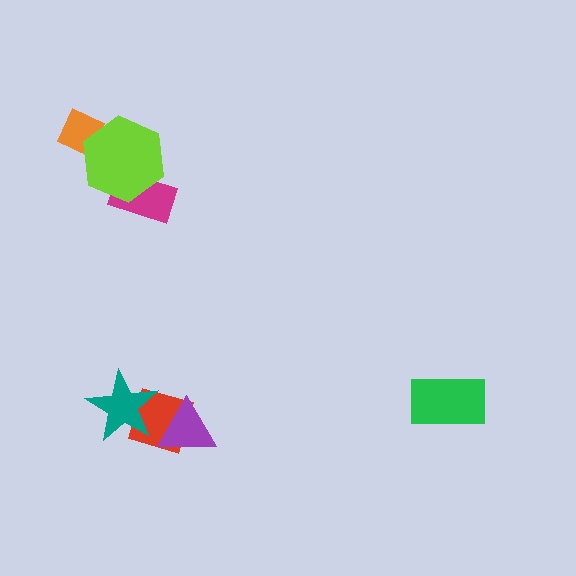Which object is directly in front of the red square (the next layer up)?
The teal star is directly in front of the red square.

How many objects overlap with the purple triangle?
1 object overlaps with the purple triangle.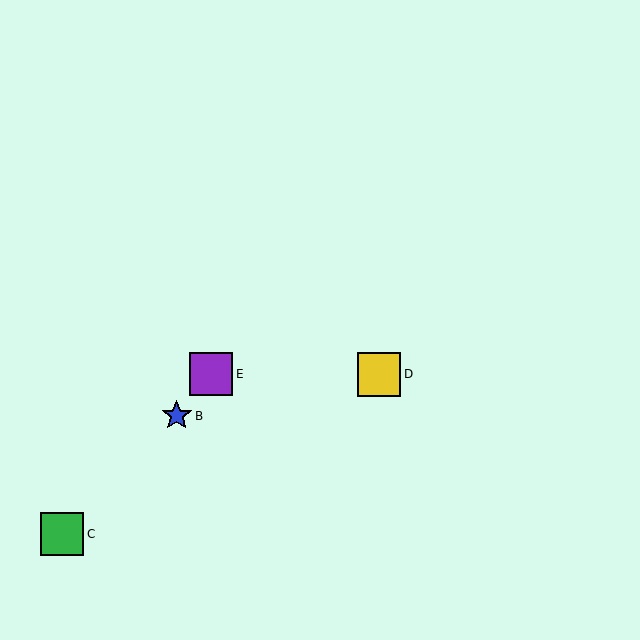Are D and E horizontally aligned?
Yes, both are at y≈374.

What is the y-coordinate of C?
Object C is at y≈534.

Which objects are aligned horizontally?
Objects A, D, E are aligned horizontally.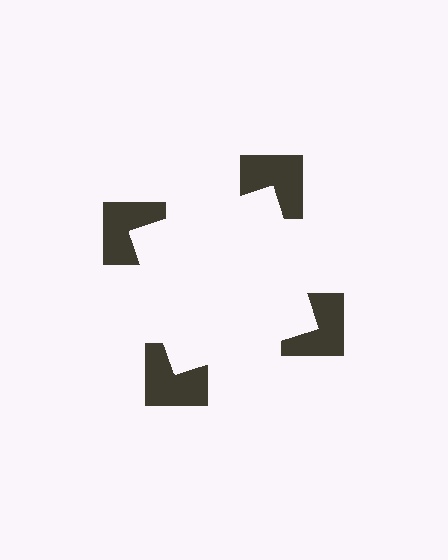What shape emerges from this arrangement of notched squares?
An illusory square — its edges are inferred from the aligned wedge cuts in the notched squares, not physically drawn.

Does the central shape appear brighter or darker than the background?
It typically appears slightly brighter than the background, even though no actual brightness change is drawn.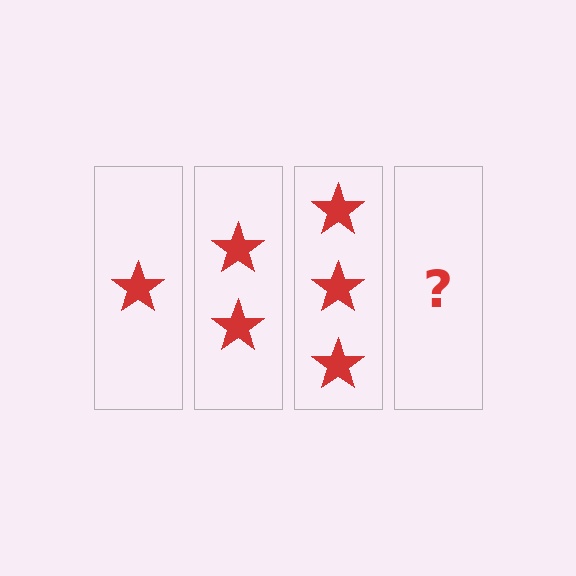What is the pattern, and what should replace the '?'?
The pattern is that each step adds one more star. The '?' should be 4 stars.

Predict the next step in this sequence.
The next step is 4 stars.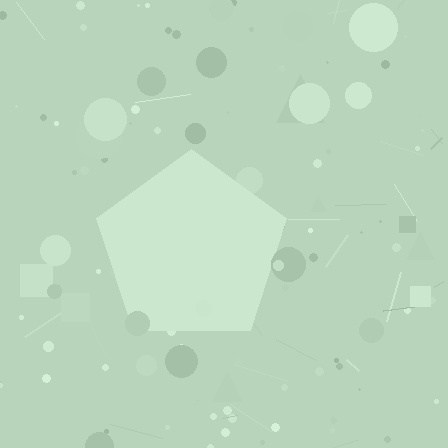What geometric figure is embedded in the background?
A pentagon is embedded in the background.